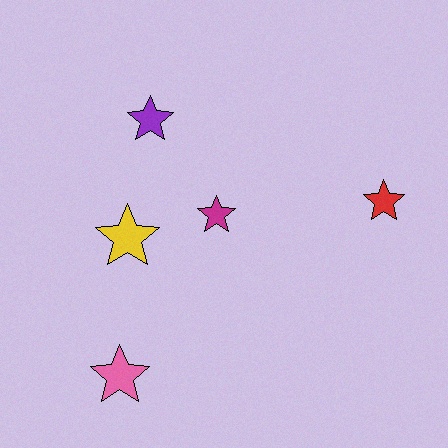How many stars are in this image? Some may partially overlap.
There are 5 stars.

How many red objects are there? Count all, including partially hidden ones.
There is 1 red object.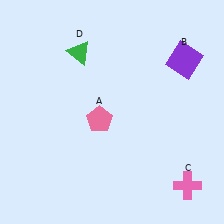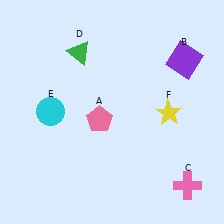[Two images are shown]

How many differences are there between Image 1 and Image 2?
There are 2 differences between the two images.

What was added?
A cyan circle (E), a yellow star (F) were added in Image 2.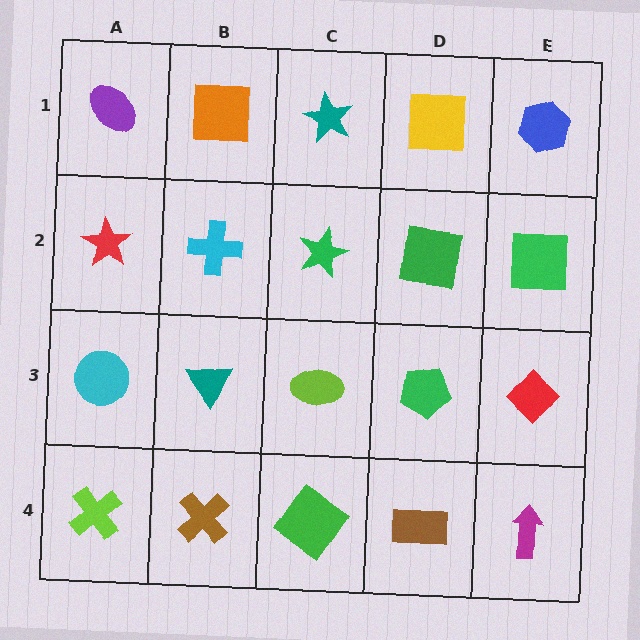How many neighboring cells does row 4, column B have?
3.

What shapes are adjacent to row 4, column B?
A teal triangle (row 3, column B), a lime cross (row 4, column A), a green diamond (row 4, column C).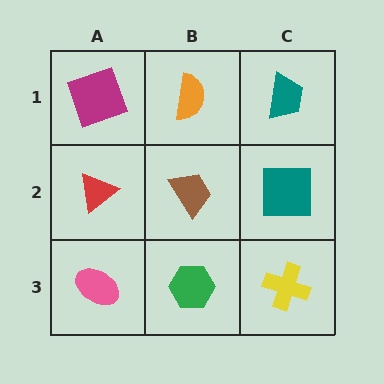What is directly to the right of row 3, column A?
A green hexagon.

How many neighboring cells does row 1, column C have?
2.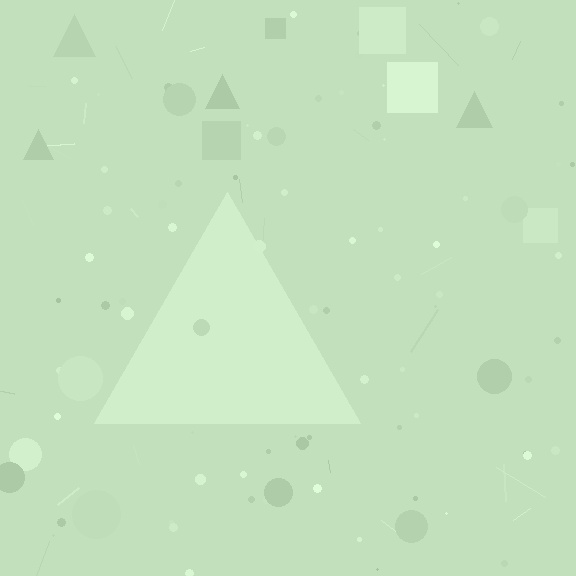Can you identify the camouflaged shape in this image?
The camouflaged shape is a triangle.